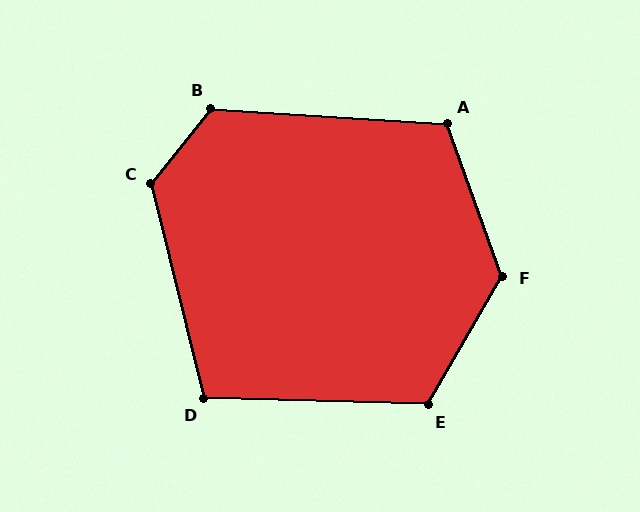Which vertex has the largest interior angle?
F, at approximately 130 degrees.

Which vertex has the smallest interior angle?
D, at approximately 105 degrees.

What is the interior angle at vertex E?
Approximately 119 degrees (obtuse).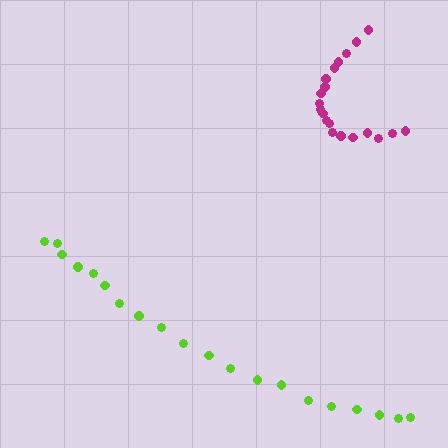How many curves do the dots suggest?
There are 2 distinct paths.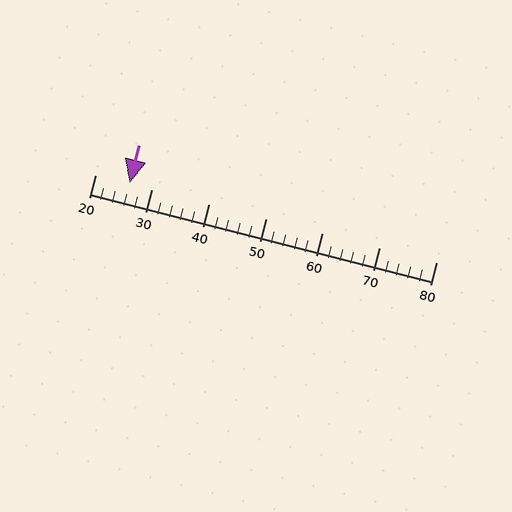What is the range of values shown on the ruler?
The ruler shows values from 20 to 80.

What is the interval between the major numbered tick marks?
The major tick marks are spaced 10 units apart.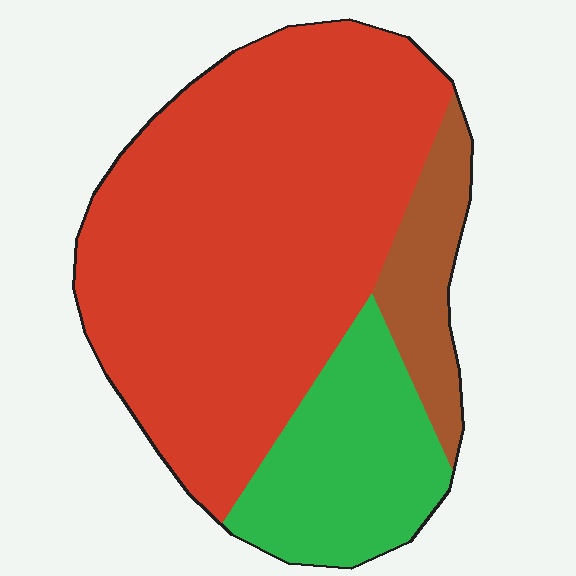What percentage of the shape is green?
Green covers roughly 20% of the shape.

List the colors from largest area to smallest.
From largest to smallest: red, green, brown.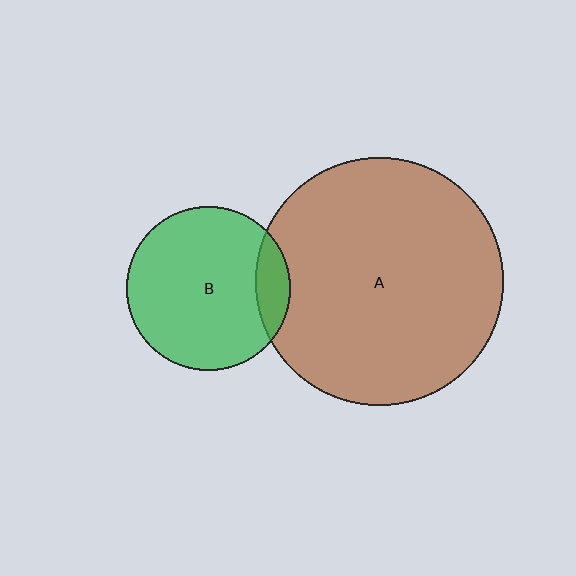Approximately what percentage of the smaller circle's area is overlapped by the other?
Approximately 15%.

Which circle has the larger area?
Circle A (brown).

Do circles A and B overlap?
Yes.